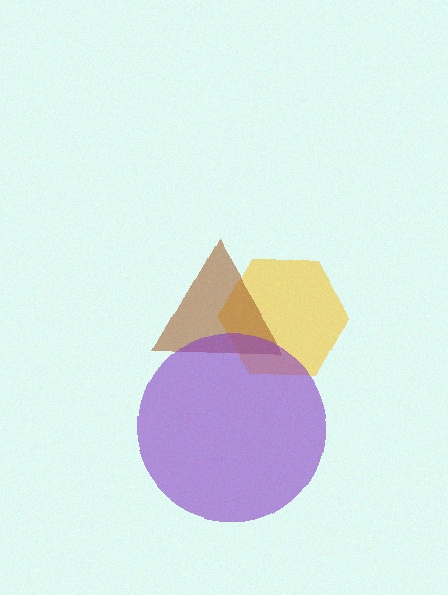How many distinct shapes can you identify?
There are 3 distinct shapes: a yellow hexagon, a brown triangle, a purple circle.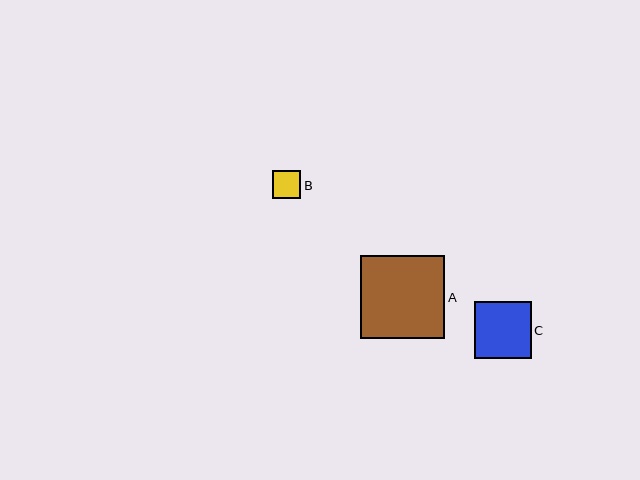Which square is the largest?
Square A is the largest with a size of approximately 84 pixels.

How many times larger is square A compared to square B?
Square A is approximately 2.9 times the size of square B.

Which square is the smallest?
Square B is the smallest with a size of approximately 29 pixels.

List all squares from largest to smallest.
From largest to smallest: A, C, B.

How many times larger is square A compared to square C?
Square A is approximately 1.5 times the size of square C.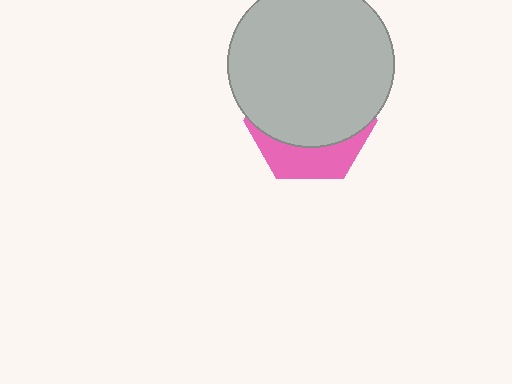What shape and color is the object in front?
The object in front is a light gray circle.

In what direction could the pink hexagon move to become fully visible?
The pink hexagon could move down. That would shift it out from behind the light gray circle entirely.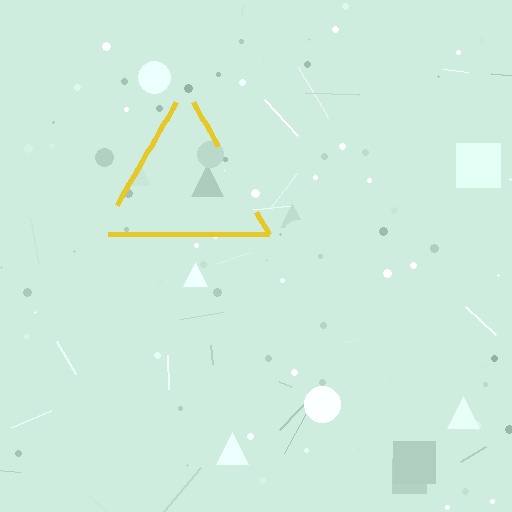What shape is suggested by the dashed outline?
The dashed outline suggests a triangle.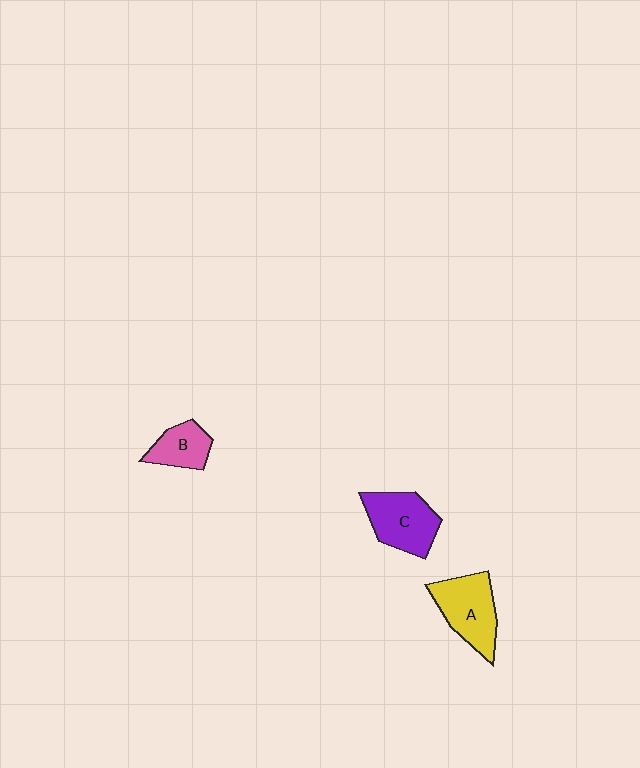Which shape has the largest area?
Shape A (yellow).